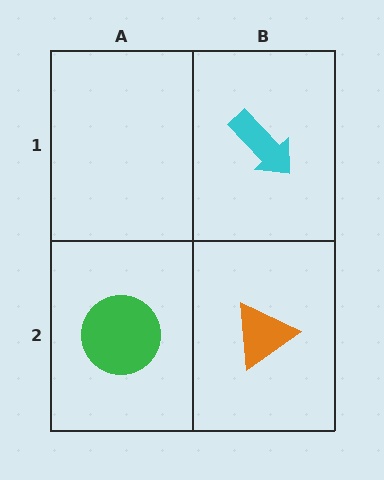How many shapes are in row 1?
1 shape.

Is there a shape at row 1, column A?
No, that cell is empty.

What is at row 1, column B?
A cyan arrow.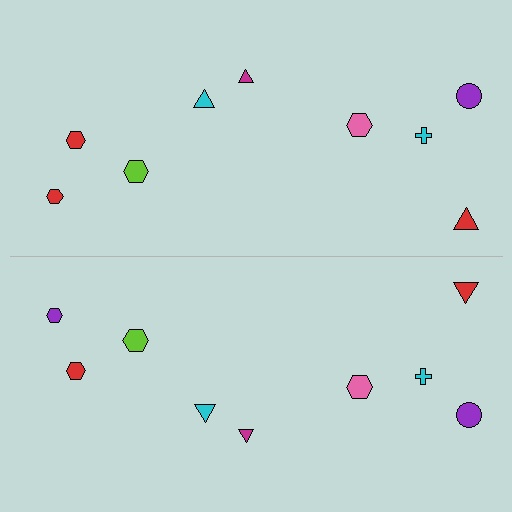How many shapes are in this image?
There are 18 shapes in this image.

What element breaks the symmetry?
The purple hexagon on the bottom side breaks the symmetry — its mirror counterpart is red.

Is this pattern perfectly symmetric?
No, the pattern is not perfectly symmetric. The purple hexagon on the bottom side breaks the symmetry — its mirror counterpart is red.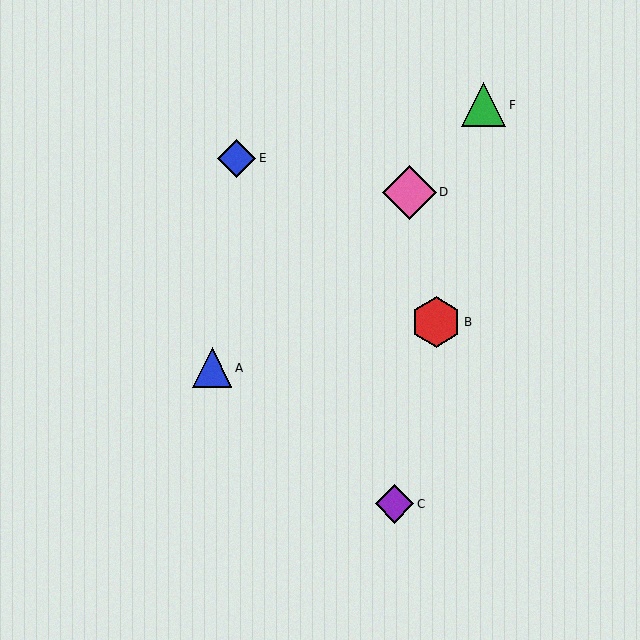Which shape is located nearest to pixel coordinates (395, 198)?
The pink diamond (labeled D) at (409, 192) is nearest to that location.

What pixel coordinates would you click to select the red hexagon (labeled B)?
Click at (436, 322) to select the red hexagon B.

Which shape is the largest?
The pink diamond (labeled D) is the largest.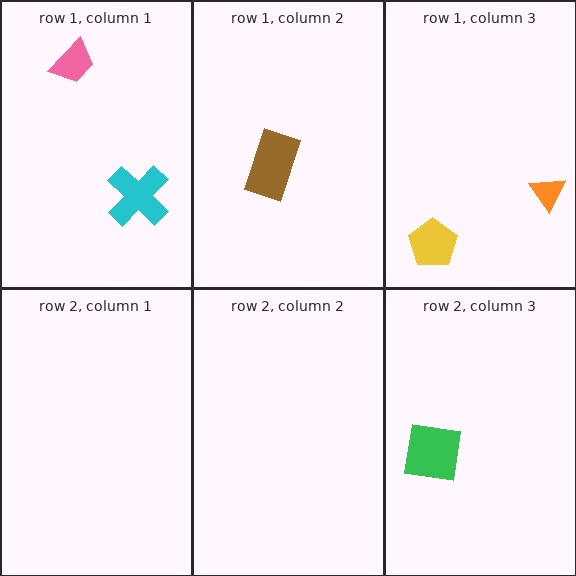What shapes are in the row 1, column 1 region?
The cyan cross, the pink trapezoid.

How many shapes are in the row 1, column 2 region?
1.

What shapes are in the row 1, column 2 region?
The brown rectangle.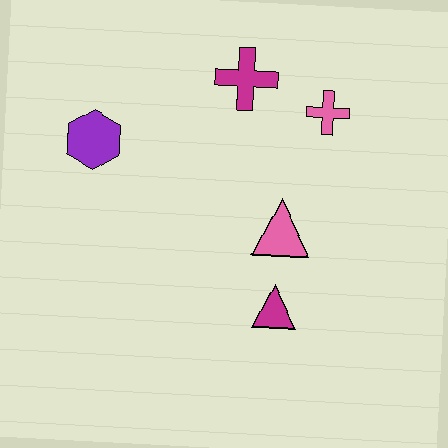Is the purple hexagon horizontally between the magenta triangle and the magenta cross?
No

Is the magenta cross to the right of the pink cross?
No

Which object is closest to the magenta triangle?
The pink triangle is closest to the magenta triangle.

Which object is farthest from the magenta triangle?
The purple hexagon is farthest from the magenta triangle.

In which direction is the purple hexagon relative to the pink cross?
The purple hexagon is to the left of the pink cross.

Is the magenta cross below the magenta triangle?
No